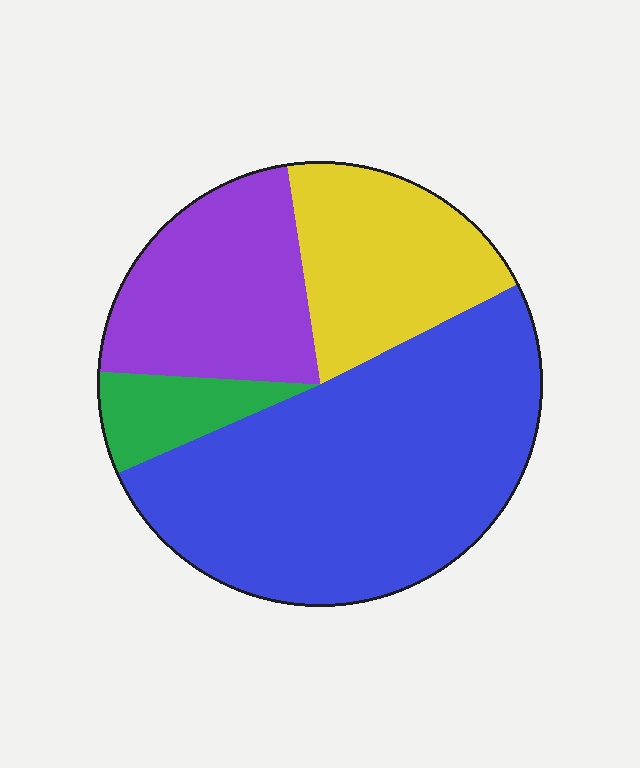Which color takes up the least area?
Green, at roughly 10%.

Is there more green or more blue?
Blue.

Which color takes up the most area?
Blue, at roughly 50%.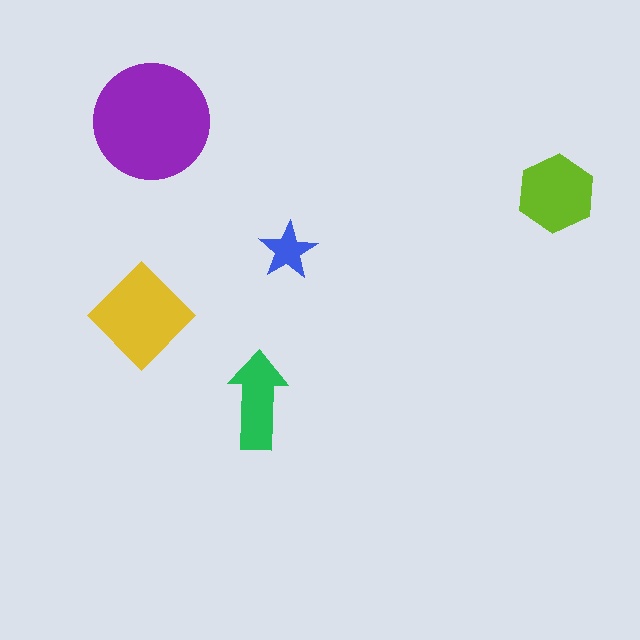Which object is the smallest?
The blue star.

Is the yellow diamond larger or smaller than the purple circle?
Smaller.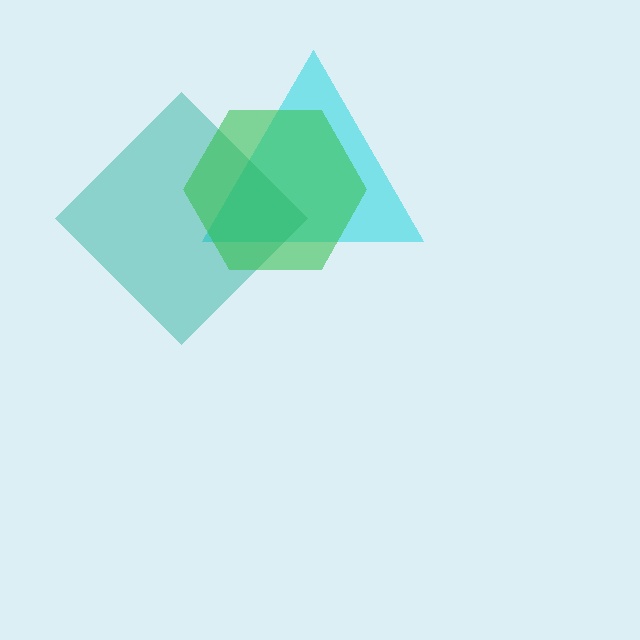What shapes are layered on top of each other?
The layered shapes are: a cyan triangle, a teal diamond, a green hexagon.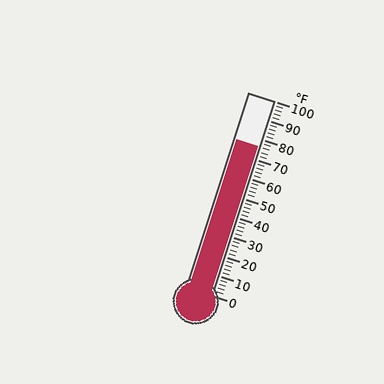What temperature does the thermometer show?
The thermometer shows approximately 76°F.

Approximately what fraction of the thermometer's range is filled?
The thermometer is filled to approximately 75% of its range.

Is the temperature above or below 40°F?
The temperature is above 40°F.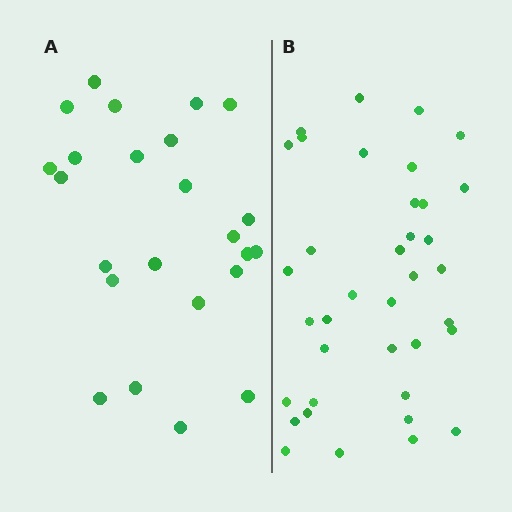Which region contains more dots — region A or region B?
Region B (the right region) has more dots.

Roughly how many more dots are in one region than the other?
Region B has approximately 15 more dots than region A.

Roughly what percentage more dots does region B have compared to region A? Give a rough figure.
About 55% more.